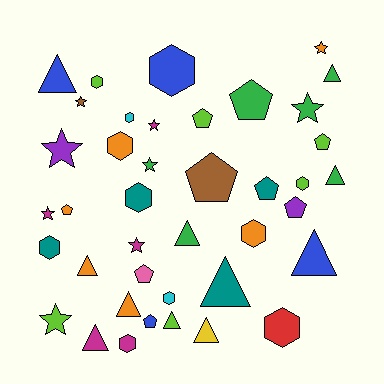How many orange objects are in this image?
There are 6 orange objects.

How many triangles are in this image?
There are 11 triangles.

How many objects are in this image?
There are 40 objects.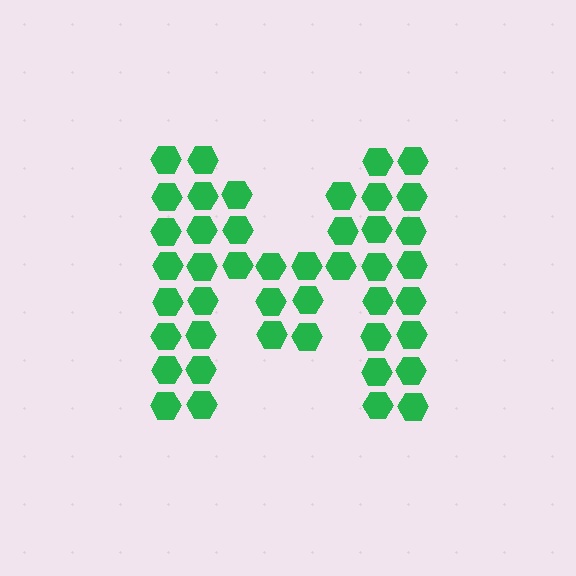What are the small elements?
The small elements are hexagons.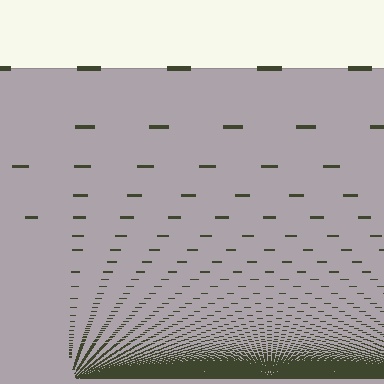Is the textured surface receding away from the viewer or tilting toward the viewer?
The surface appears to tilt toward the viewer. Texture elements get larger and sparser toward the top.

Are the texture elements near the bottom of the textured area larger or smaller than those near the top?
Smaller. The gradient is inverted — elements near the bottom are smaller and denser.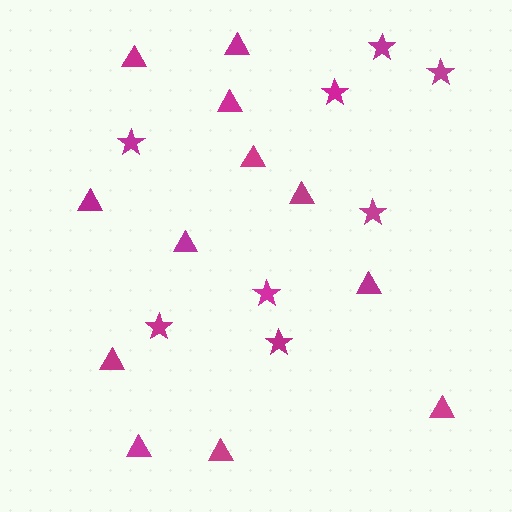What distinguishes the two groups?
There are 2 groups: one group of triangles (12) and one group of stars (8).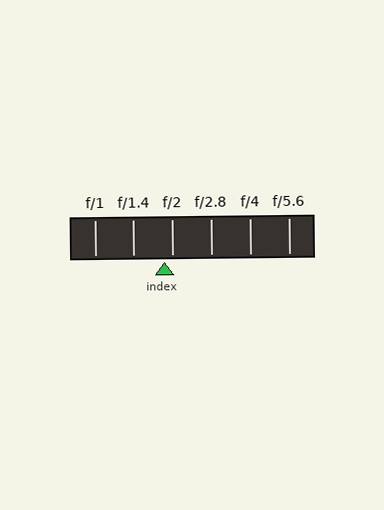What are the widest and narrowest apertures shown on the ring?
The widest aperture shown is f/1 and the narrowest is f/5.6.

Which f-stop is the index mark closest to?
The index mark is closest to f/2.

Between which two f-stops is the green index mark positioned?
The index mark is between f/1.4 and f/2.